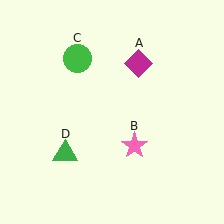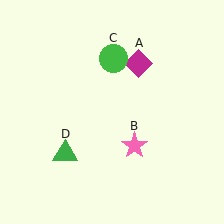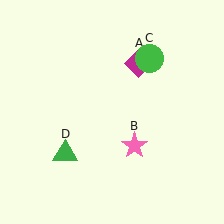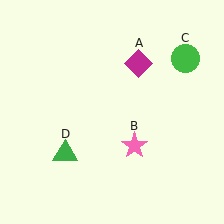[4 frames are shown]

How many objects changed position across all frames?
1 object changed position: green circle (object C).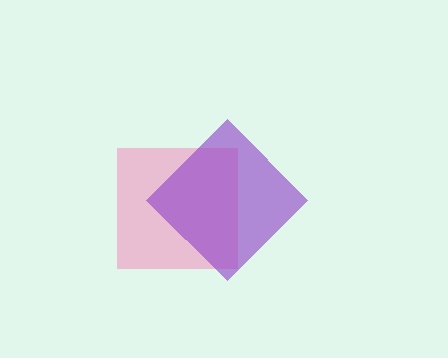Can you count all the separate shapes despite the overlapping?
Yes, there are 2 separate shapes.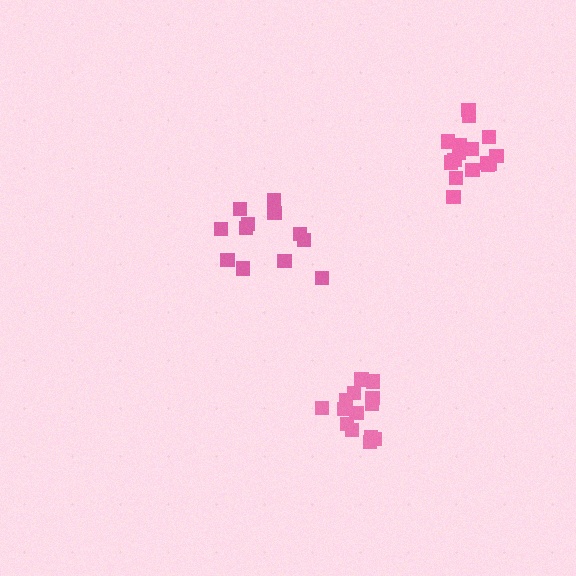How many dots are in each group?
Group 1: 12 dots, Group 2: 14 dots, Group 3: 16 dots (42 total).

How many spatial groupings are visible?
There are 3 spatial groupings.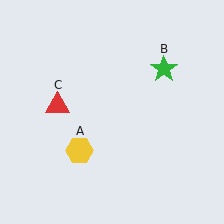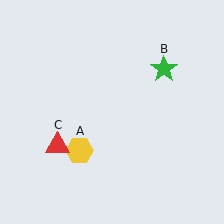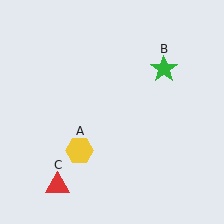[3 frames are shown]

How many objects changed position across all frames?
1 object changed position: red triangle (object C).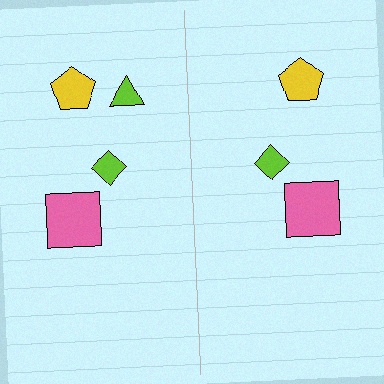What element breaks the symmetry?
A lime triangle is missing from the right side.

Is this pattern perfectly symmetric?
No, the pattern is not perfectly symmetric. A lime triangle is missing from the right side.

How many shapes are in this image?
There are 7 shapes in this image.